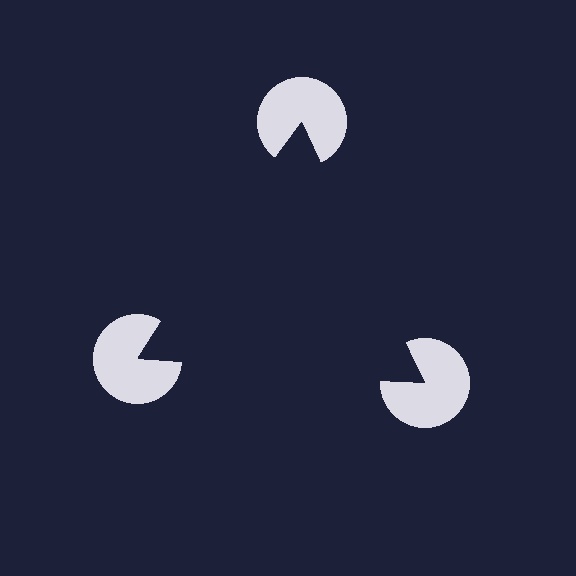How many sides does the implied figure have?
3 sides.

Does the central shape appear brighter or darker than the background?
It typically appears slightly darker than the background, even though no actual brightness change is drawn.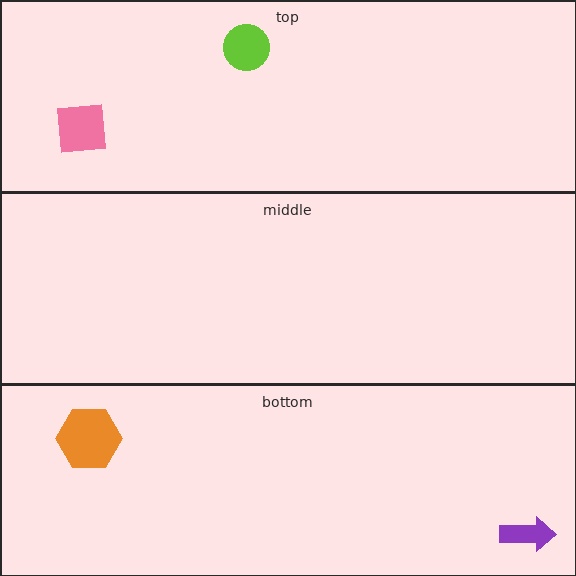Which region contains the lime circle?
The top region.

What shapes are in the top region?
The lime circle, the pink square.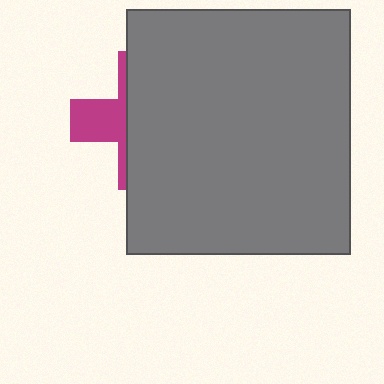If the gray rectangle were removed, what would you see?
You would see the complete magenta cross.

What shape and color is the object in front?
The object in front is a gray rectangle.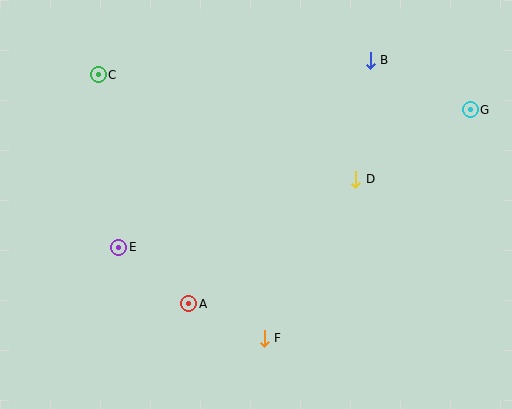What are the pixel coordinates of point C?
Point C is at (98, 75).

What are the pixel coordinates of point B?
Point B is at (370, 60).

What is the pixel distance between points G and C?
The distance between G and C is 373 pixels.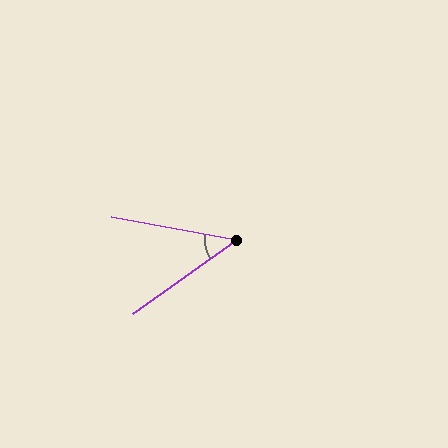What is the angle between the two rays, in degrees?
Approximately 46 degrees.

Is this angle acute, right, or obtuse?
It is acute.